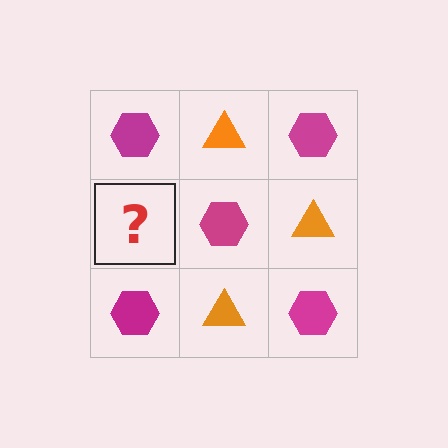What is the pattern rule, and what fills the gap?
The rule is that it alternates magenta hexagon and orange triangle in a checkerboard pattern. The gap should be filled with an orange triangle.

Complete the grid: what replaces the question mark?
The question mark should be replaced with an orange triangle.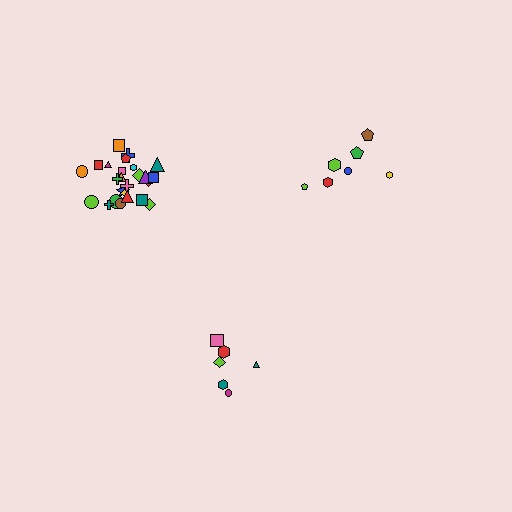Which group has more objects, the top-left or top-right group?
The top-left group.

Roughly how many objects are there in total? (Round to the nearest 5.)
Roughly 40 objects in total.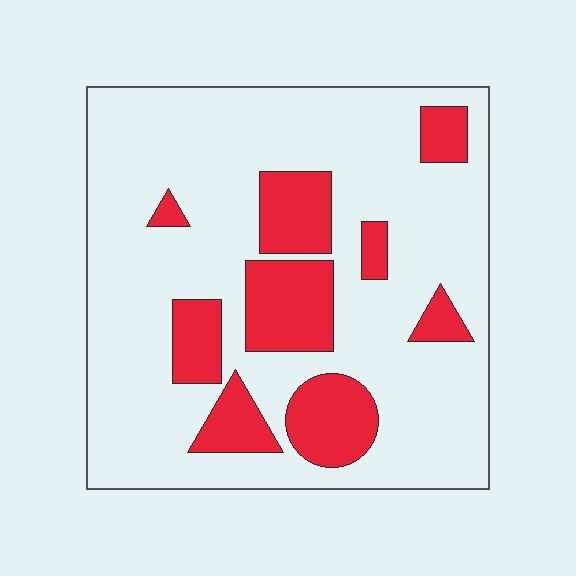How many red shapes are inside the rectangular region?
9.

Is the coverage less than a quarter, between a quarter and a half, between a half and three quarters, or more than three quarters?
Less than a quarter.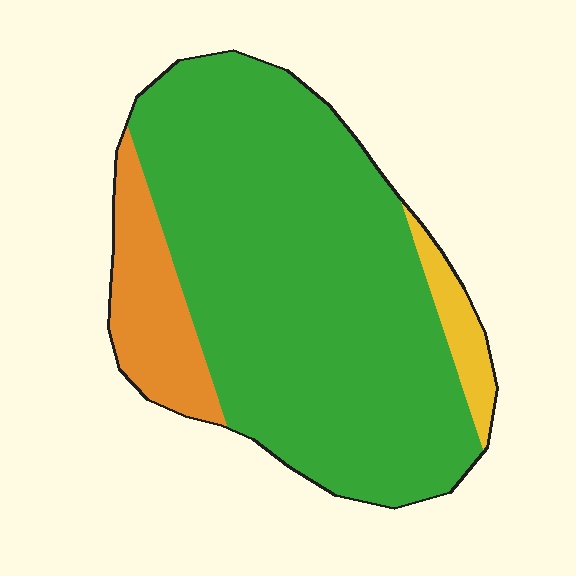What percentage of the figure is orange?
Orange takes up about one eighth (1/8) of the figure.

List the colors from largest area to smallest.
From largest to smallest: green, orange, yellow.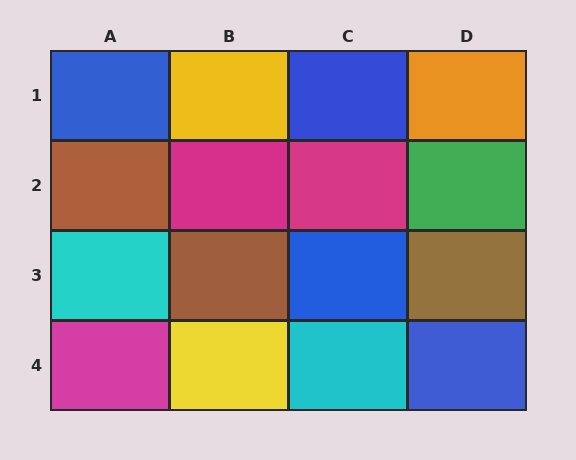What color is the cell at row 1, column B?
Yellow.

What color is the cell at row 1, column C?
Blue.